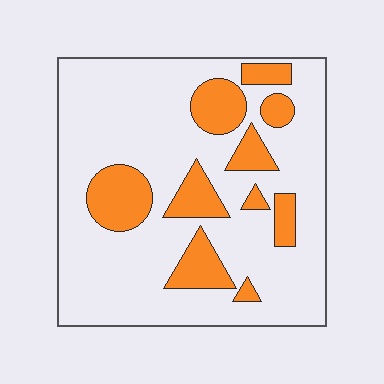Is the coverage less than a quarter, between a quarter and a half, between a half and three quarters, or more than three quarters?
Less than a quarter.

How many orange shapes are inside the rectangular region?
10.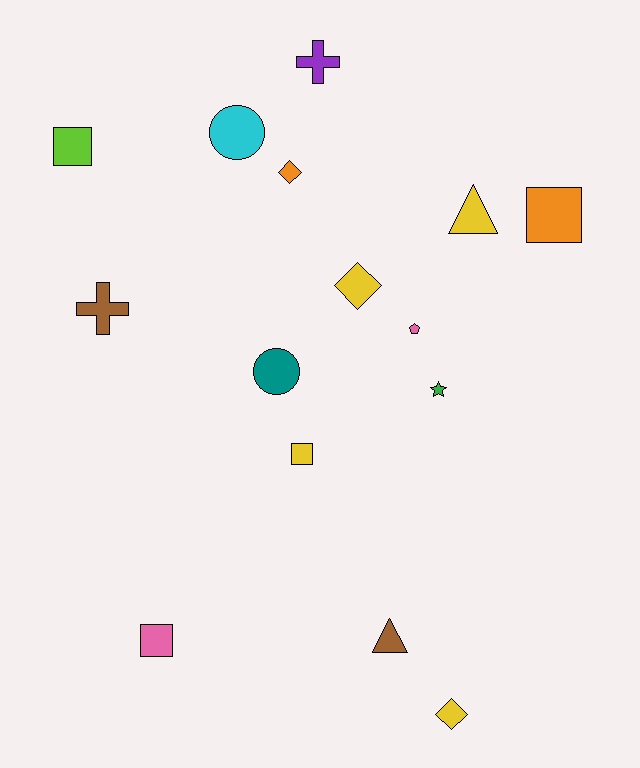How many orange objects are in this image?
There are 2 orange objects.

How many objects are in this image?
There are 15 objects.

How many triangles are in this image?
There are 2 triangles.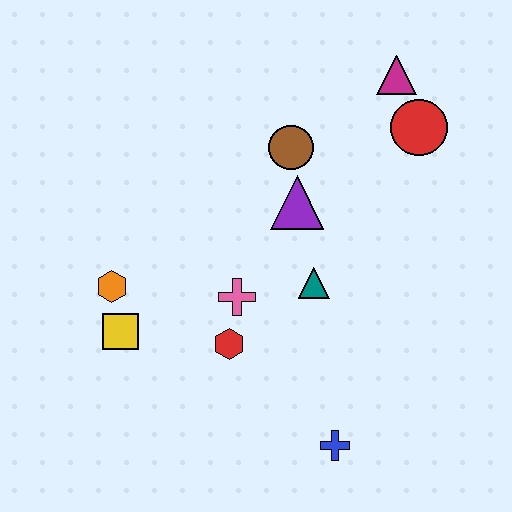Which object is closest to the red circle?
The magenta triangle is closest to the red circle.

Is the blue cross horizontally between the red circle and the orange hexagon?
Yes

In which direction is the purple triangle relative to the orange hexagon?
The purple triangle is to the right of the orange hexagon.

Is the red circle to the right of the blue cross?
Yes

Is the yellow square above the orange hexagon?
No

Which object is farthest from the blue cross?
The magenta triangle is farthest from the blue cross.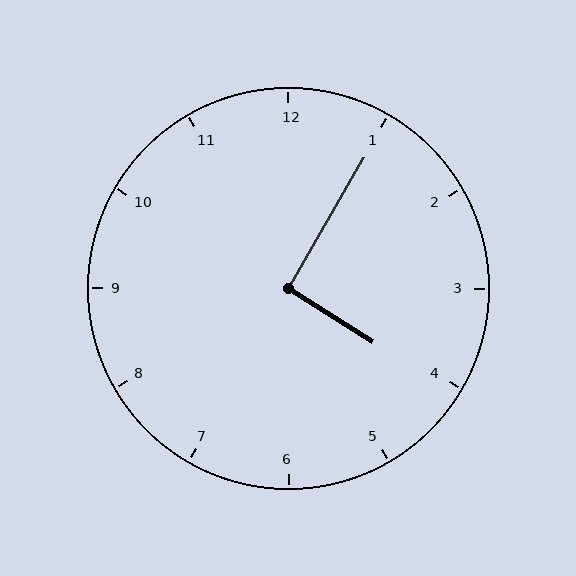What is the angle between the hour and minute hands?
Approximately 92 degrees.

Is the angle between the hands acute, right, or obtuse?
It is right.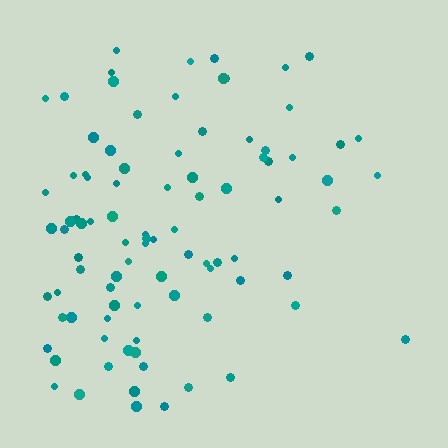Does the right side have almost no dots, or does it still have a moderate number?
Still a moderate number, just noticeably fewer than the left.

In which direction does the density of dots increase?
From right to left, with the left side densest.